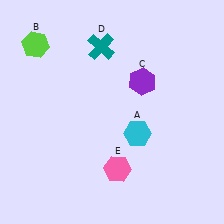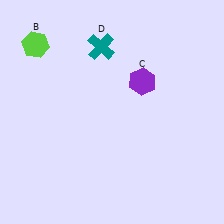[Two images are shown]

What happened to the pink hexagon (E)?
The pink hexagon (E) was removed in Image 2. It was in the bottom-right area of Image 1.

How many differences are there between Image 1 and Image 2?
There are 2 differences between the two images.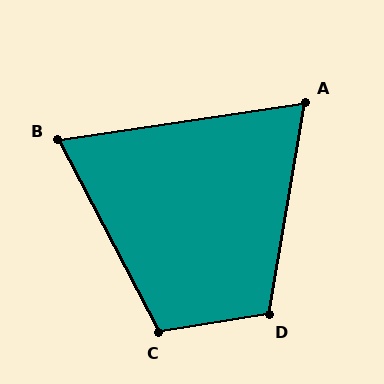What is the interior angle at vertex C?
Approximately 108 degrees (obtuse).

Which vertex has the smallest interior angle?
B, at approximately 71 degrees.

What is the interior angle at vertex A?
Approximately 72 degrees (acute).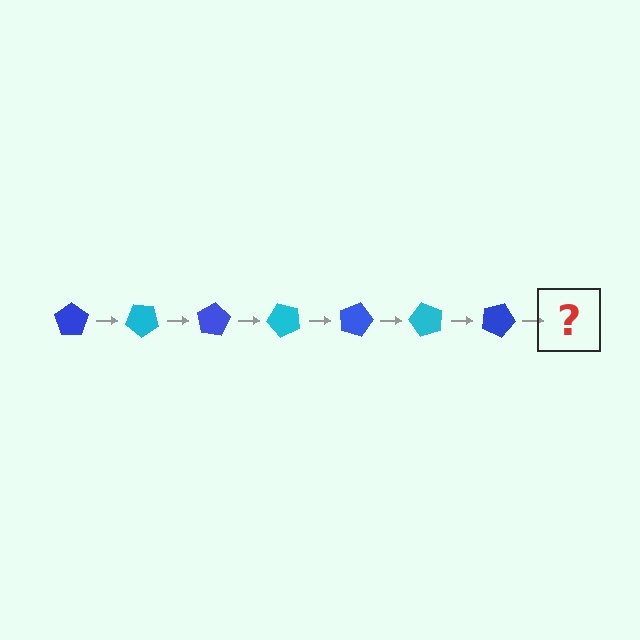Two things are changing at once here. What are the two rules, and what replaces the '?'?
The two rules are that it rotates 40 degrees each step and the color cycles through blue and cyan. The '?' should be a cyan pentagon, rotated 280 degrees from the start.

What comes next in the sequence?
The next element should be a cyan pentagon, rotated 280 degrees from the start.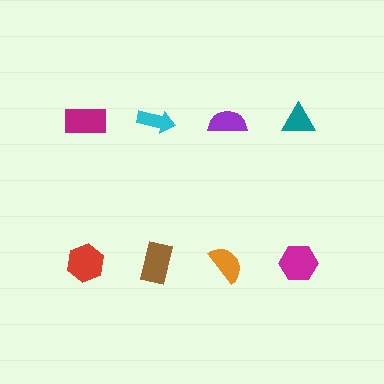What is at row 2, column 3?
An orange semicircle.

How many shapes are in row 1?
4 shapes.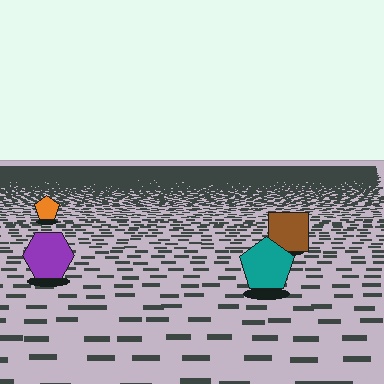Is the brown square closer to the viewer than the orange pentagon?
Yes. The brown square is closer — you can tell from the texture gradient: the ground texture is coarser near it.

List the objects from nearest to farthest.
From nearest to farthest: the teal pentagon, the purple hexagon, the brown square, the orange pentagon.